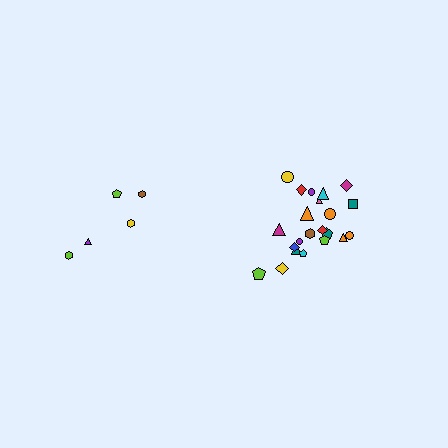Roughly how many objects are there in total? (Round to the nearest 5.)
Roughly 25 objects in total.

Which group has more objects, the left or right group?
The right group.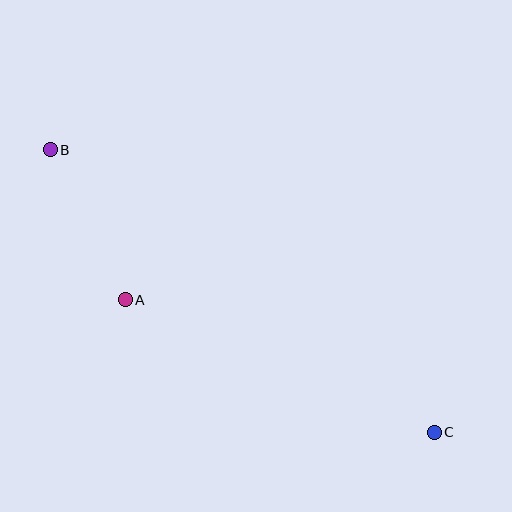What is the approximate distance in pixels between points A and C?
The distance between A and C is approximately 336 pixels.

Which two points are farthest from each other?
Points B and C are farthest from each other.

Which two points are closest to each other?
Points A and B are closest to each other.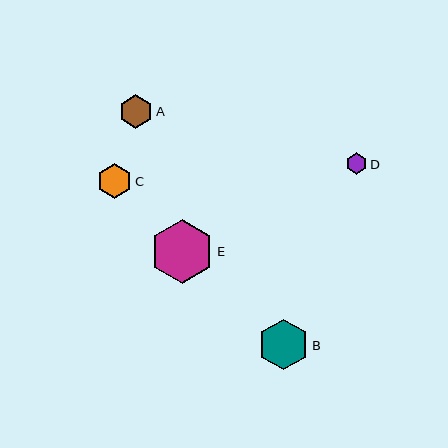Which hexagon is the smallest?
Hexagon D is the smallest with a size of approximately 21 pixels.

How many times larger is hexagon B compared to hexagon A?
Hexagon B is approximately 1.5 times the size of hexagon A.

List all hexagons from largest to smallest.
From largest to smallest: E, B, C, A, D.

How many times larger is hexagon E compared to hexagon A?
Hexagon E is approximately 1.9 times the size of hexagon A.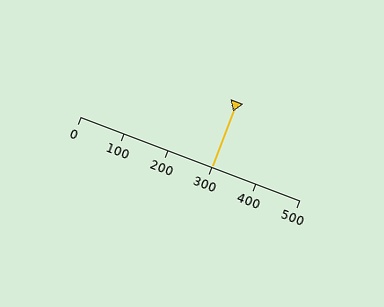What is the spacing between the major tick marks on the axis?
The major ticks are spaced 100 apart.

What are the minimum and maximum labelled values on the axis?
The axis runs from 0 to 500.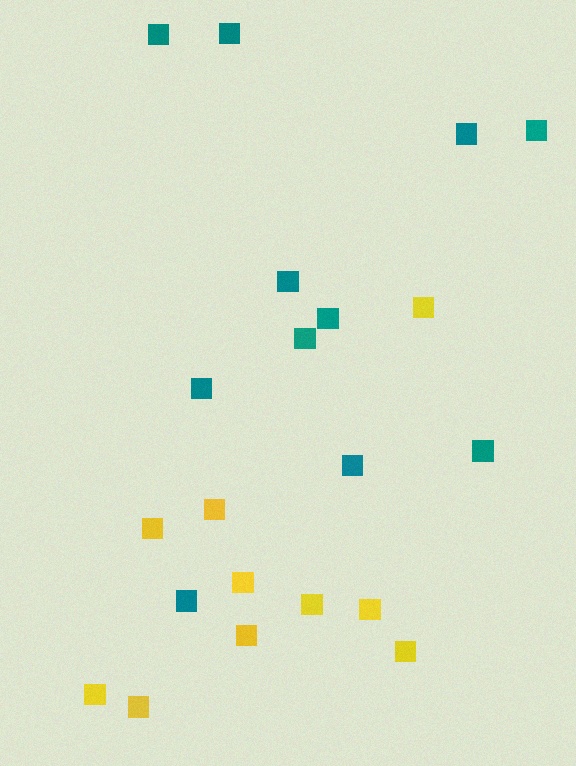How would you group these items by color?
There are 2 groups: one group of yellow squares (10) and one group of teal squares (11).